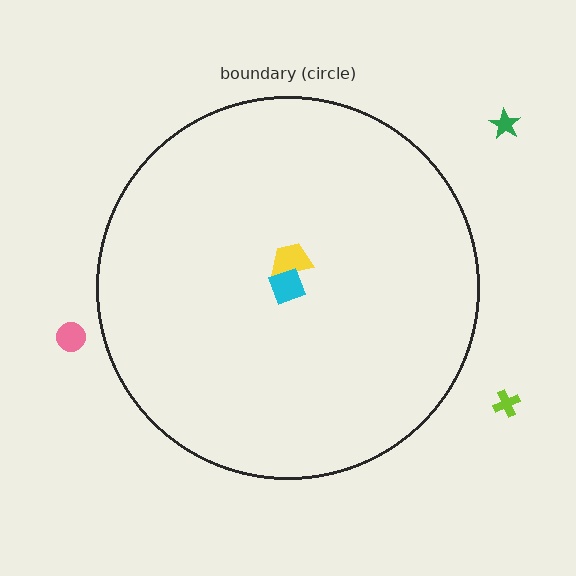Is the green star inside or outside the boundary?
Outside.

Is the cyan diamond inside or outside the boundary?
Inside.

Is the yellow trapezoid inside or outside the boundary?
Inside.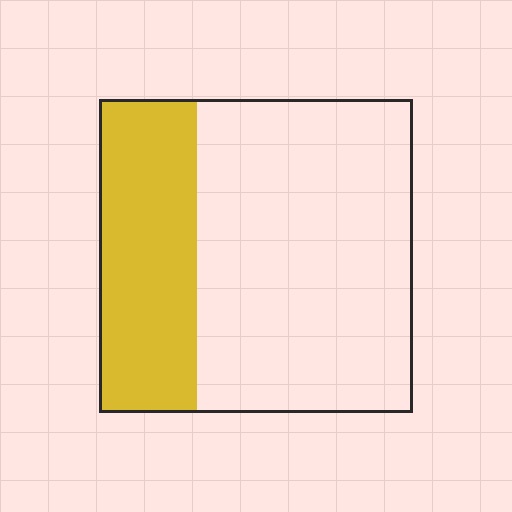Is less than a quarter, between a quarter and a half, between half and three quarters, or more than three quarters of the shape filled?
Between a quarter and a half.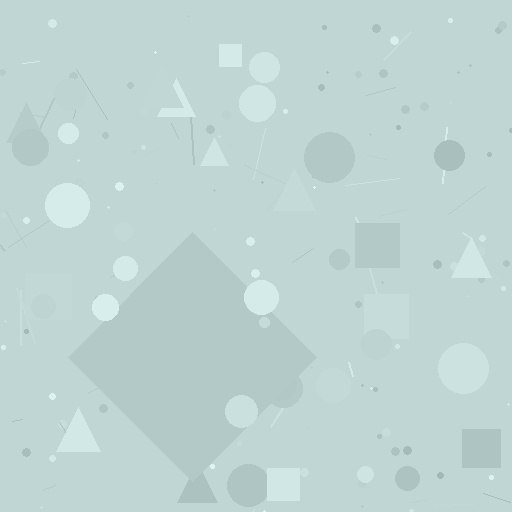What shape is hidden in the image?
A diamond is hidden in the image.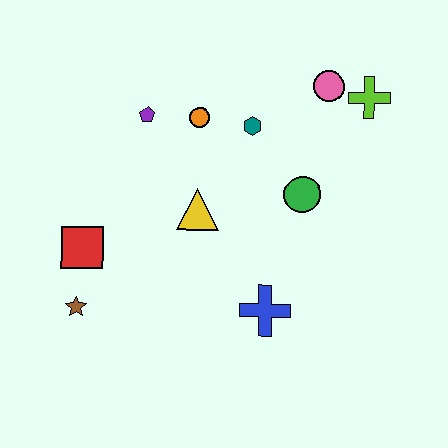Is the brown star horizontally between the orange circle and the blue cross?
No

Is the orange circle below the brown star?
No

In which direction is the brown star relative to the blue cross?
The brown star is to the left of the blue cross.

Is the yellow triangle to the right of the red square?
Yes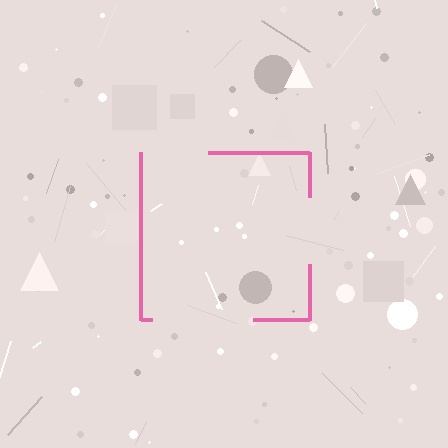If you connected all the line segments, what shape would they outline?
They would outline a square.